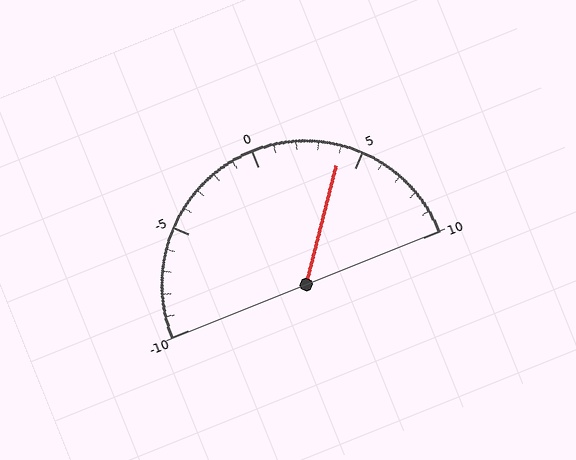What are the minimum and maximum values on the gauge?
The gauge ranges from -10 to 10.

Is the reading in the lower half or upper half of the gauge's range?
The reading is in the upper half of the range (-10 to 10).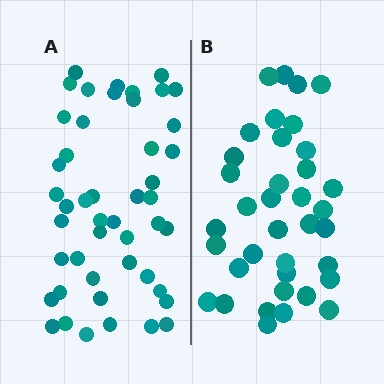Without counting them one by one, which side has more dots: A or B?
Region A (the left region) has more dots.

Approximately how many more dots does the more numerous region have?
Region A has roughly 10 or so more dots than region B.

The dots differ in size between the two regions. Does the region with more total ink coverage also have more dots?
No. Region B has more total ink coverage because its dots are larger, but region A actually contains more individual dots. Total area can be misleading — the number of items is what matters here.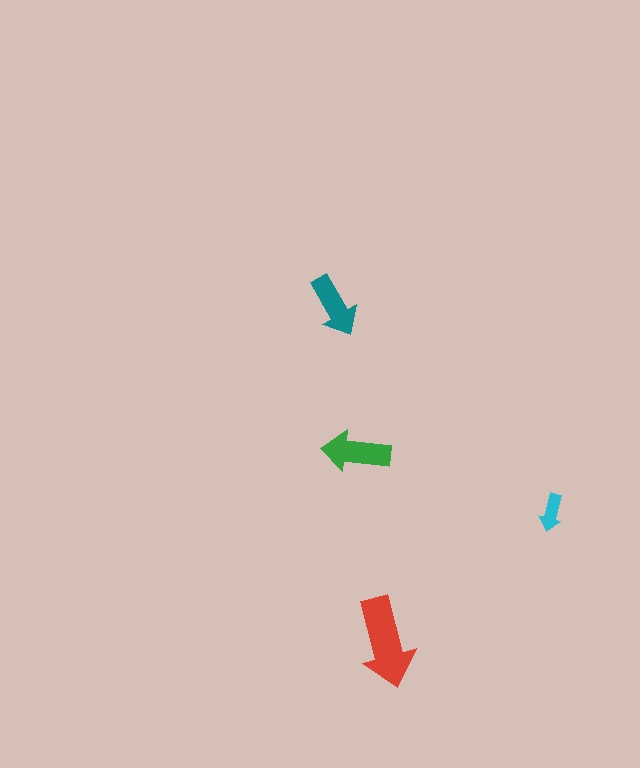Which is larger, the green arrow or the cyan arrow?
The green one.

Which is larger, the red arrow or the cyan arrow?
The red one.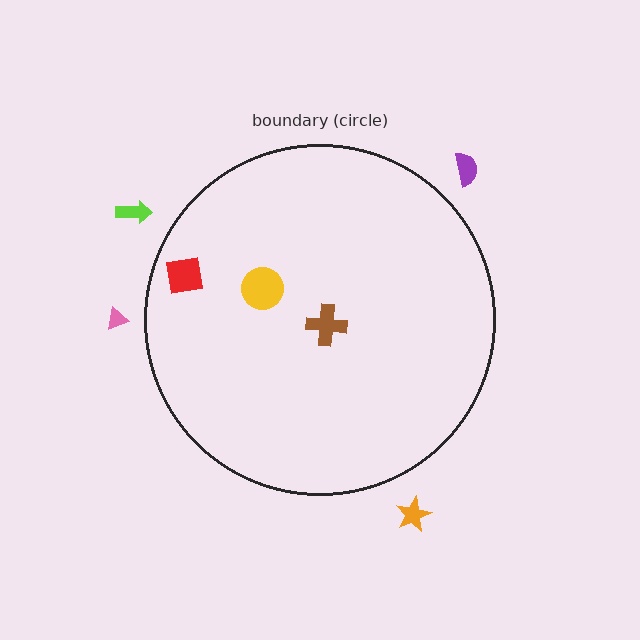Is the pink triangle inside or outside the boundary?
Outside.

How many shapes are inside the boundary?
3 inside, 4 outside.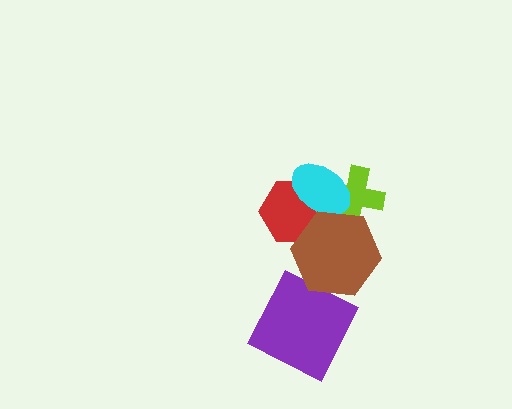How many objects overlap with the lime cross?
2 objects overlap with the lime cross.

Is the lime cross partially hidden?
Yes, it is partially covered by another shape.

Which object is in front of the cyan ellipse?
The brown hexagon is in front of the cyan ellipse.